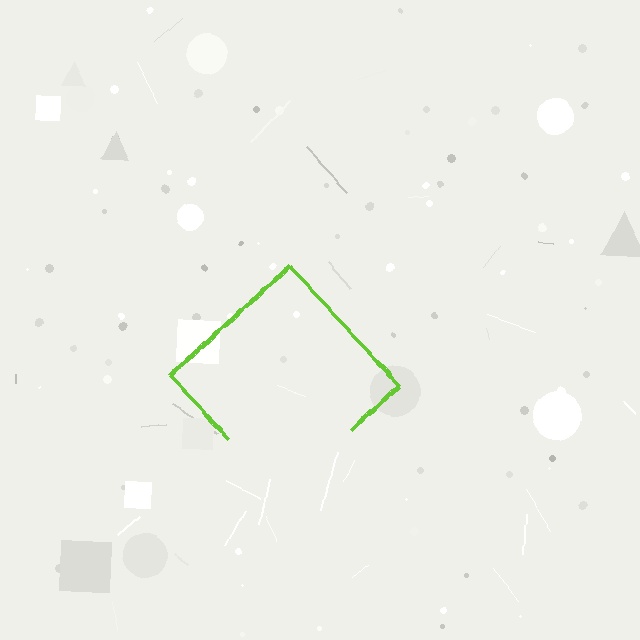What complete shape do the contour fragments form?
The contour fragments form a diamond.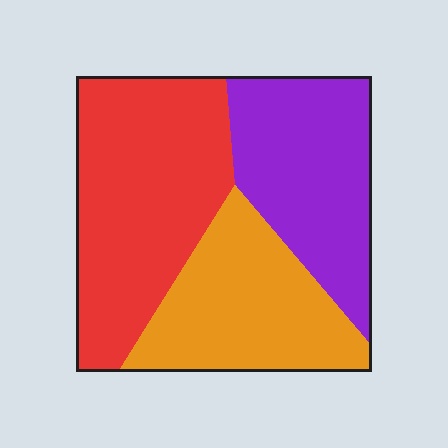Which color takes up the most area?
Red, at roughly 40%.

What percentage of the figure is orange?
Orange covers about 30% of the figure.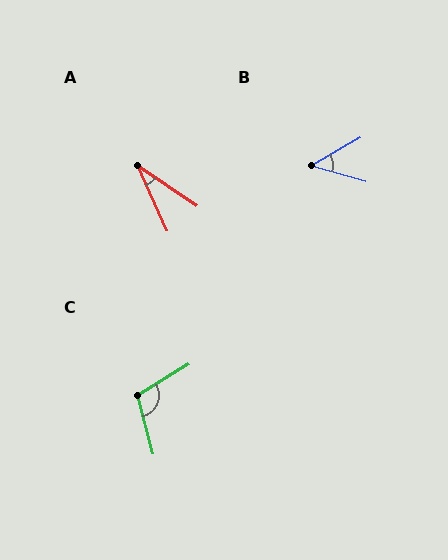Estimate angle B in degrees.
Approximately 46 degrees.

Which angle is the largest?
C, at approximately 107 degrees.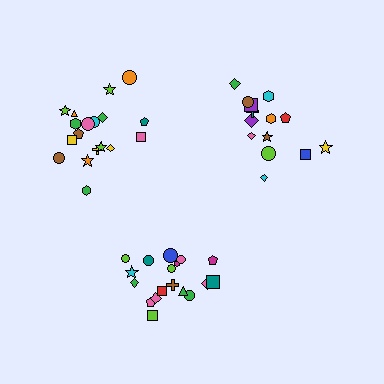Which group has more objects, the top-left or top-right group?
The top-left group.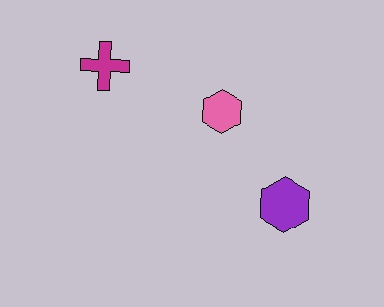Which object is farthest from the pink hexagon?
The magenta cross is farthest from the pink hexagon.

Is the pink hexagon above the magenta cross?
No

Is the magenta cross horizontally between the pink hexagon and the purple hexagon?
No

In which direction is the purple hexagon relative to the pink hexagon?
The purple hexagon is below the pink hexagon.